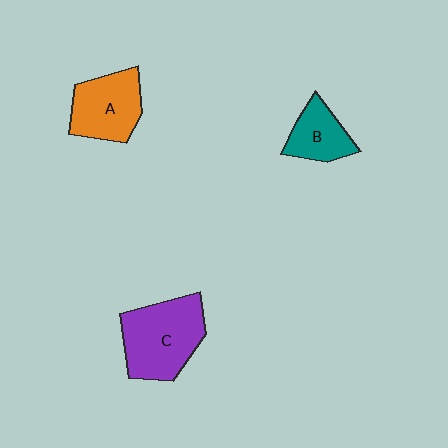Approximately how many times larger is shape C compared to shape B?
Approximately 1.9 times.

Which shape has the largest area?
Shape C (purple).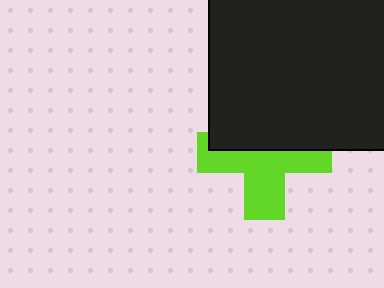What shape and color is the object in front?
The object in front is a black square.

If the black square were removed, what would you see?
You would see the complete lime cross.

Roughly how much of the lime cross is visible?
About half of it is visible (roughly 54%).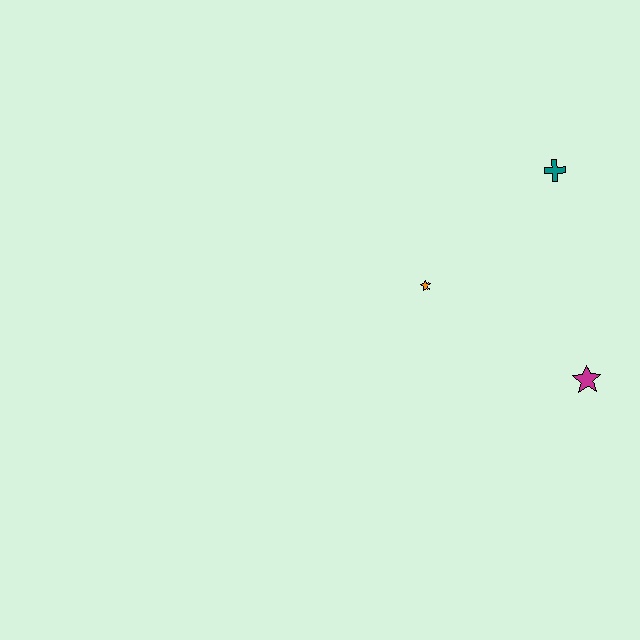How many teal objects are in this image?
There is 1 teal object.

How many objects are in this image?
There are 3 objects.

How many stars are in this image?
There are 2 stars.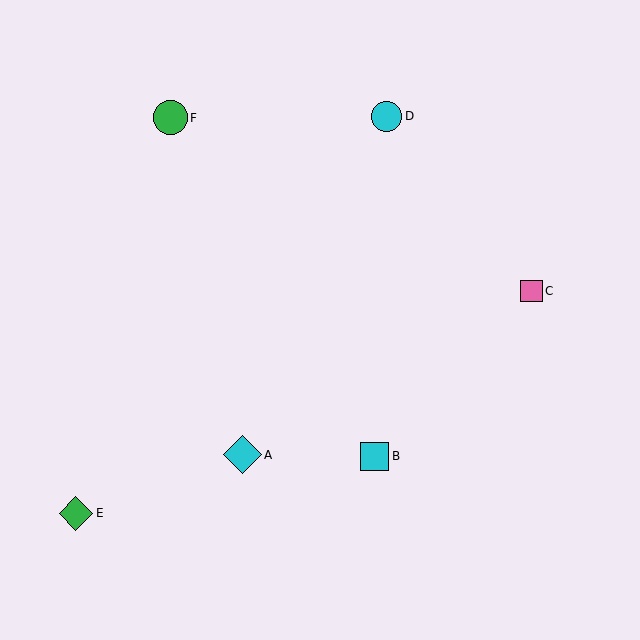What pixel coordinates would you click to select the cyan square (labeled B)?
Click at (375, 456) to select the cyan square B.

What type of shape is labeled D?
Shape D is a cyan circle.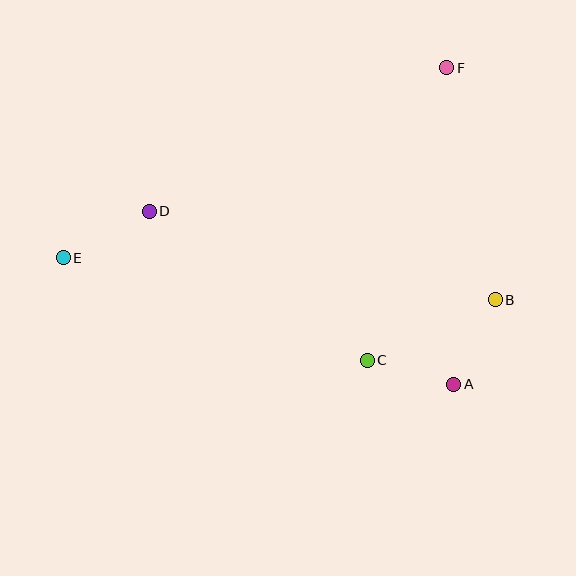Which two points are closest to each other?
Points A and C are closest to each other.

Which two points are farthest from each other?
Points B and E are farthest from each other.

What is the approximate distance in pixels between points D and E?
The distance between D and E is approximately 98 pixels.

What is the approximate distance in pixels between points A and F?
The distance between A and F is approximately 316 pixels.